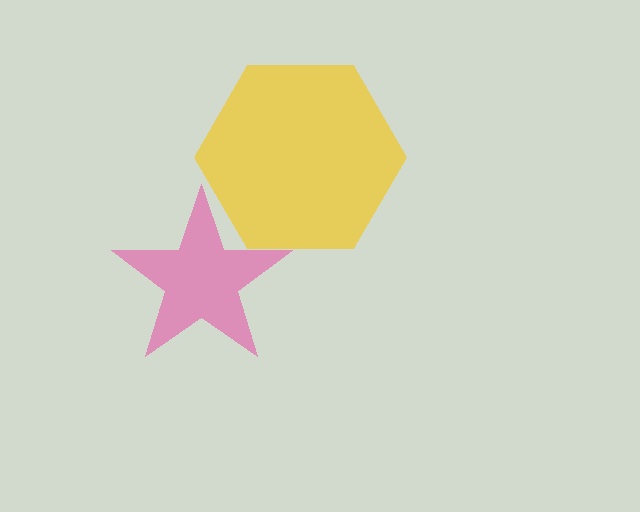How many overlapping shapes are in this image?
There are 2 overlapping shapes in the image.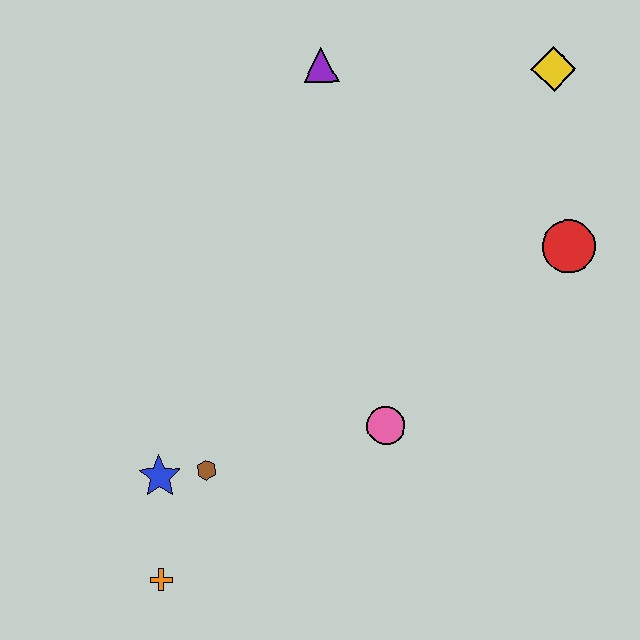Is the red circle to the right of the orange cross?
Yes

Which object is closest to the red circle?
The yellow diamond is closest to the red circle.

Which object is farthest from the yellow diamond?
The orange cross is farthest from the yellow diamond.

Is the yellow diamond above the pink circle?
Yes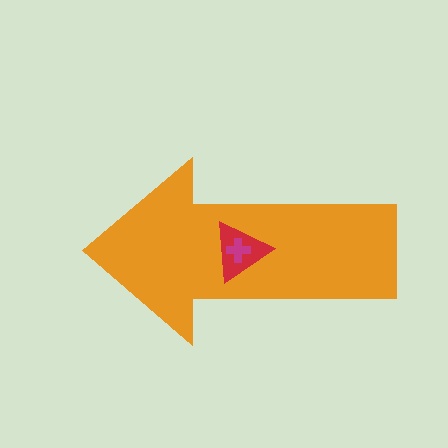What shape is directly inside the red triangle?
The magenta cross.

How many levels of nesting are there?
3.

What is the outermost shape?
The orange arrow.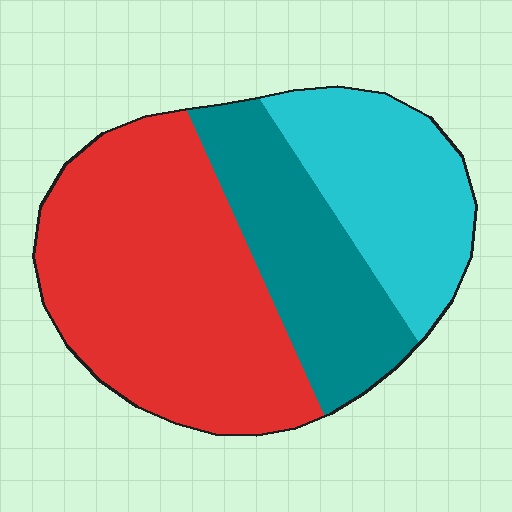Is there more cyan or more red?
Red.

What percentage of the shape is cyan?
Cyan covers 25% of the shape.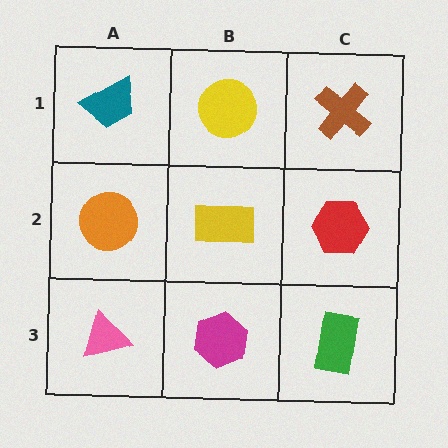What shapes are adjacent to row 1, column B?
A yellow rectangle (row 2, column B), a teal trapezoid (row 1, column A), a brown cross (row 1, column C).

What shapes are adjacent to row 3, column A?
An orange circle (row 2, column A), a magenta hexagon (row 3, column B).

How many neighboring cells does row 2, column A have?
3.